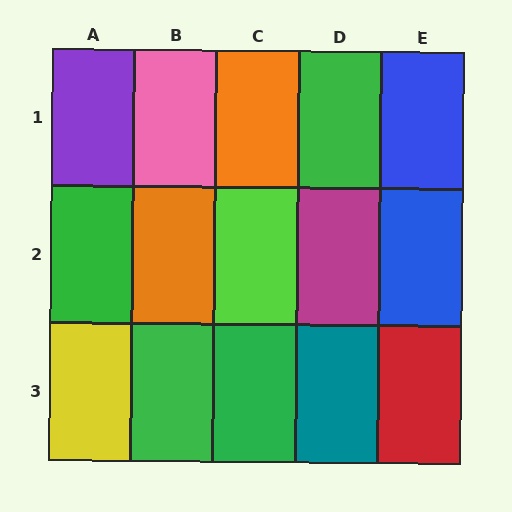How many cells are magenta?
1 cell is magenta.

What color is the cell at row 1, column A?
Purple.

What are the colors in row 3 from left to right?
Yellow, green, green, teal, red.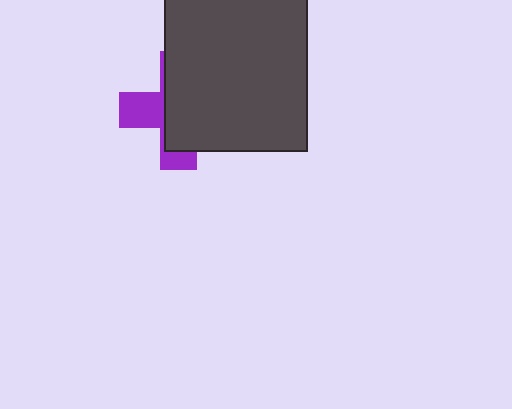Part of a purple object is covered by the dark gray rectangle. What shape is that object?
It is a cross.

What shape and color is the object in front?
The object in front is a dark gray rectangle.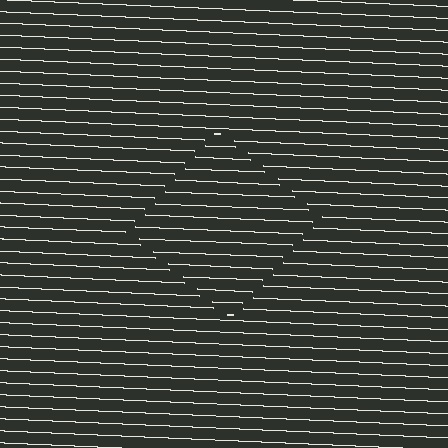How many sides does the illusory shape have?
4 sides — the line-ends trace a square.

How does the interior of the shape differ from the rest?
The interior of the shape contains the same grating, shifted by half a period — the contour is defined by the phase discontinuity where line-ends from the inner and outer gratings abut.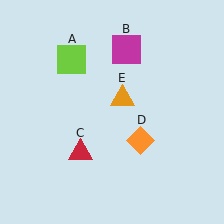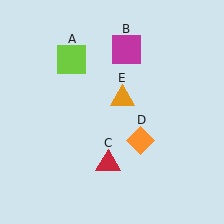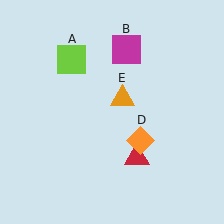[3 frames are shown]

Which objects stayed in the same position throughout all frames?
Lime square (object A) and magenta square (object B) and orange diamond (object D) and orange triangle (object E) remained stationary.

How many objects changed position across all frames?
1 object changed position: red triangle (object C).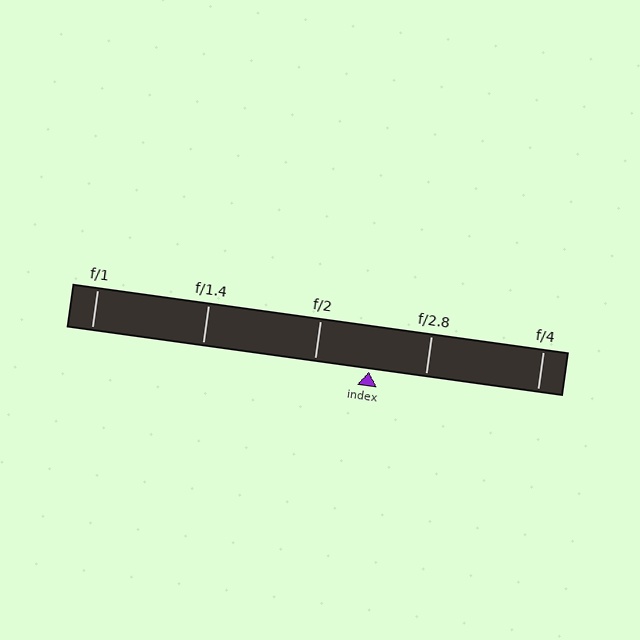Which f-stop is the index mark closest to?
The index mark is closest to f/2.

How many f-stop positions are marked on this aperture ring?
There are 5 f-stop positions marked.